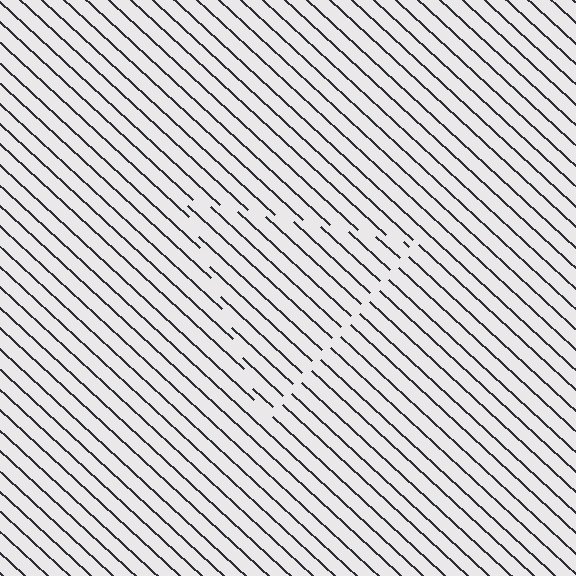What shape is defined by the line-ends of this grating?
An illusory triangle. The interior of the shape contains the same grating, shifted by half a period — the contour is defined by the phase discontinuity where line-ends from the inner and outer gratings abut.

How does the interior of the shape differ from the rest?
The interior of the shape contains the same grating, shifted by half a period — the contour is defined by the phase discontinuity where line-ends from the inner and outer gratings abut.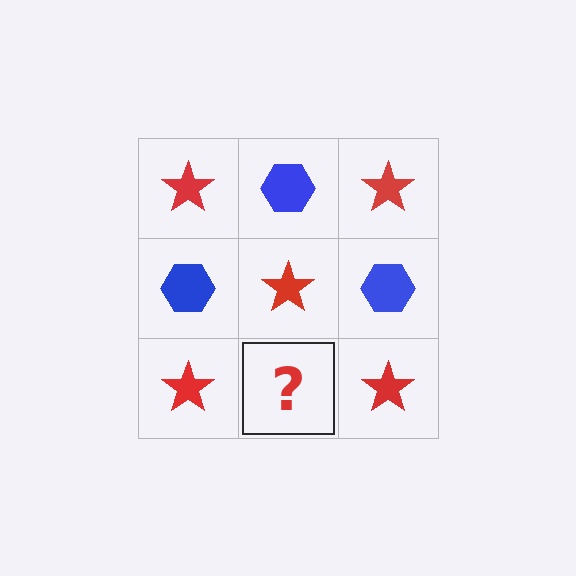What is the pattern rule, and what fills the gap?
The rule is that it alternates red star and blue hexagon in a checkerboard pattern. The gap should be filled with a blue hexagon.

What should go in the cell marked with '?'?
The missing cell should contain a blue hexagon.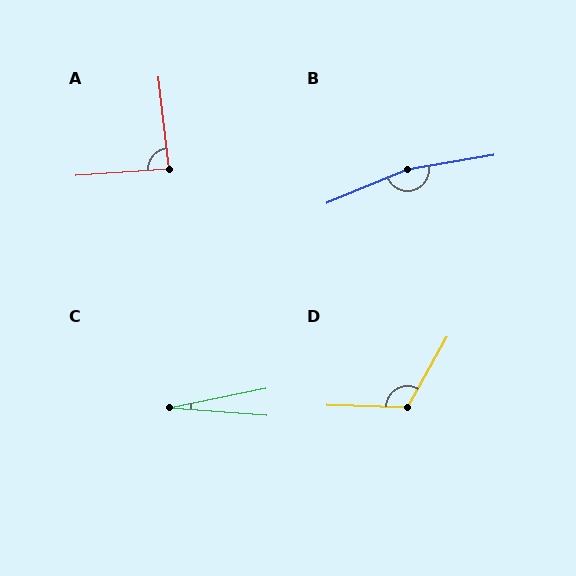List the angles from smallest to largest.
C (16°), A (88°), D (118°), B (167°).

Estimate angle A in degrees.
Approximately 88 degrees.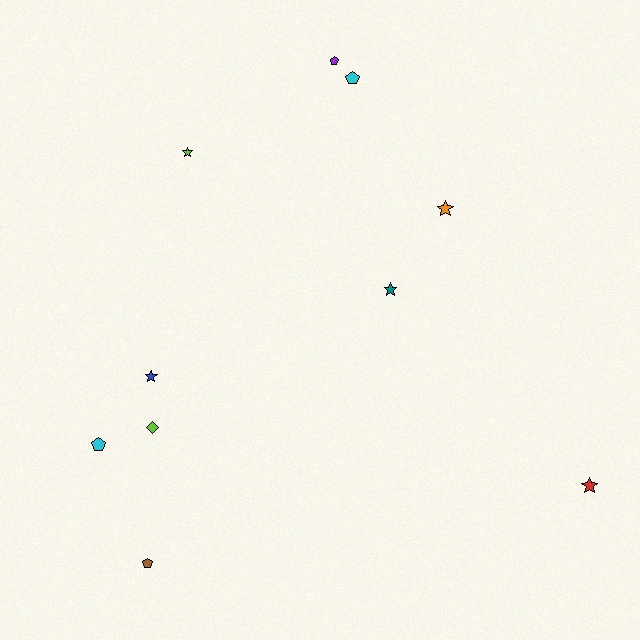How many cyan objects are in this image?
There are 2 cyan objects.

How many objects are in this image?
There are 10 objects.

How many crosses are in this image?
There are no crosses.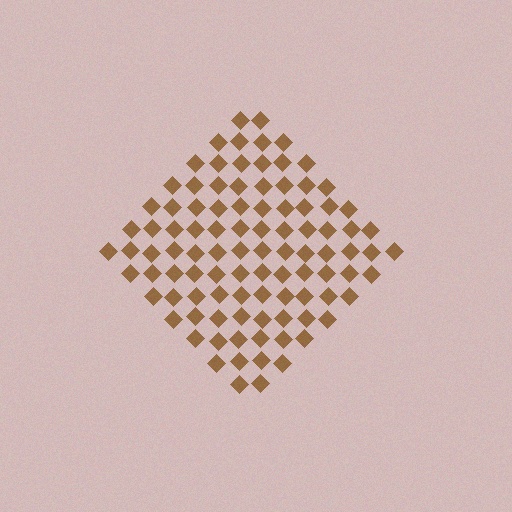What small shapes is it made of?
It is made of small diamonds.